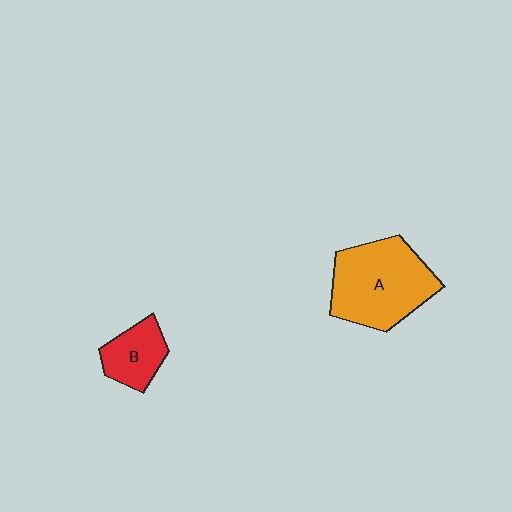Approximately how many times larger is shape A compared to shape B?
Approximately 2.2 times.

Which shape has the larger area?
Shape A (orange).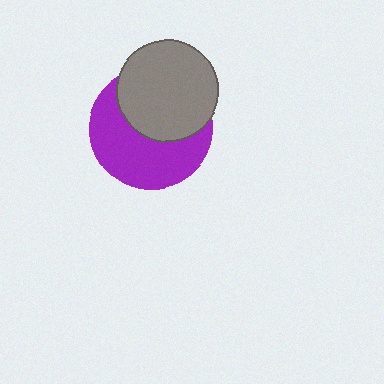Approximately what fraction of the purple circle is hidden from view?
Roughly 45% of the purple circle is hidden behind the gray circle.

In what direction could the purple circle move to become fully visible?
The purple circle could move down. That would shift it out from behind the gray circle entirely.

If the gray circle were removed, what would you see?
You would see the complete purple circle.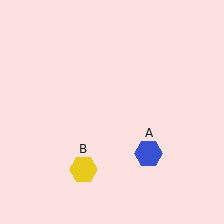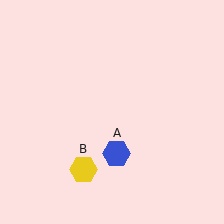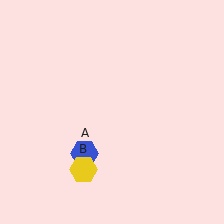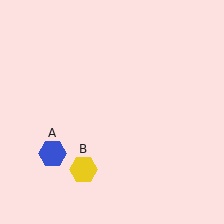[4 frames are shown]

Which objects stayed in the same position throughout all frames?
Yellow hexagon (object B) remained stationary.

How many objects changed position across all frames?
1 object changed position: blue hexagon (object A).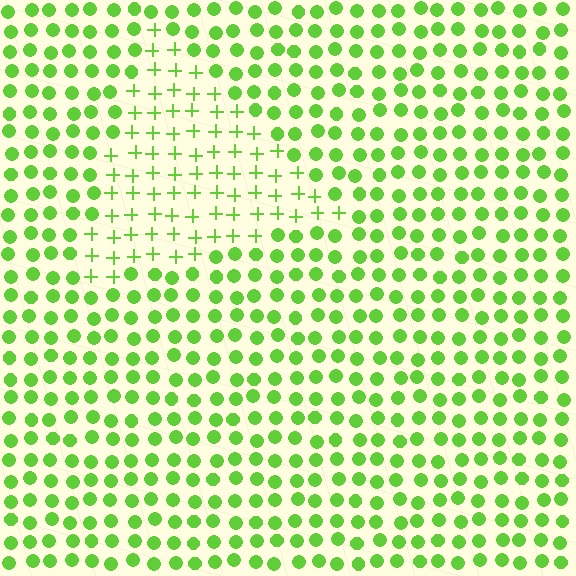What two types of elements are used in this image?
The image uses plus signs inside the triangle region and circles outside it.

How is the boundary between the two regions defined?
The boundary is defined by a change in element shape: plus signs inside vs. circles outside. All elements share the same color and spacing.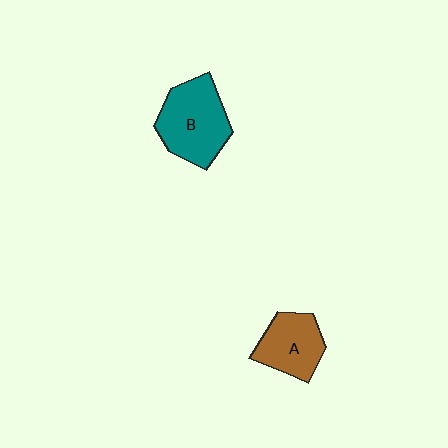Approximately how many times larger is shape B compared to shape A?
Approximately 1.4 times.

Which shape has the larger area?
Shape B (teal).